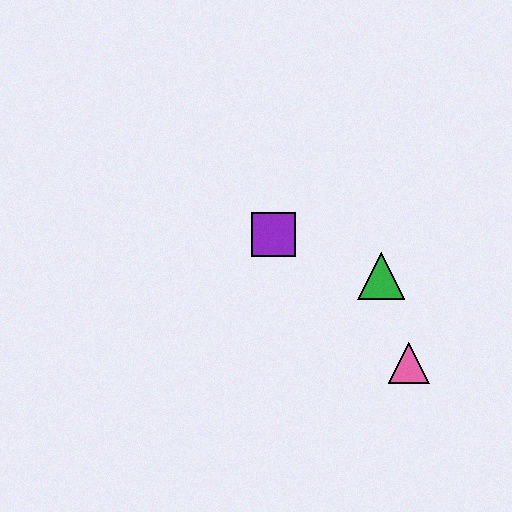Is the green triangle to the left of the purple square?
No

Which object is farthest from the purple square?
The pink triangle is farthest from the purple square.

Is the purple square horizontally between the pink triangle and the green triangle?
No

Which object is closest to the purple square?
The green triangle is closest to the purple square.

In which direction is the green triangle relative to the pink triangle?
The green triangle is above the pink triangle.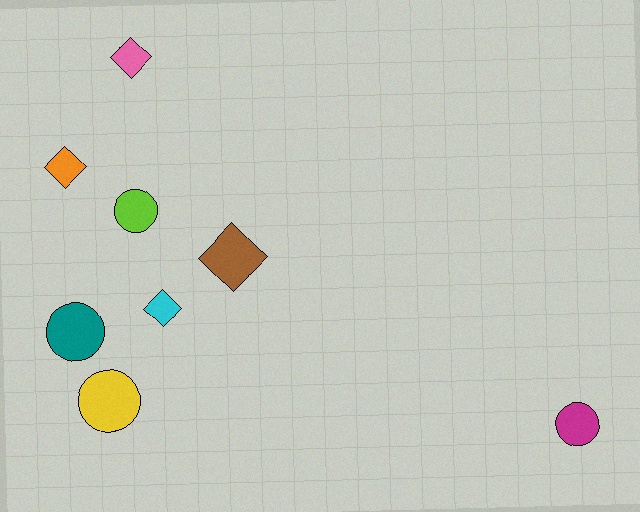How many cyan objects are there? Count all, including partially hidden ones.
There is 1 cyan object.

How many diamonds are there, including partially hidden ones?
There are 4 diamonds.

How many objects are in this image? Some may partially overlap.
There are 8 objects.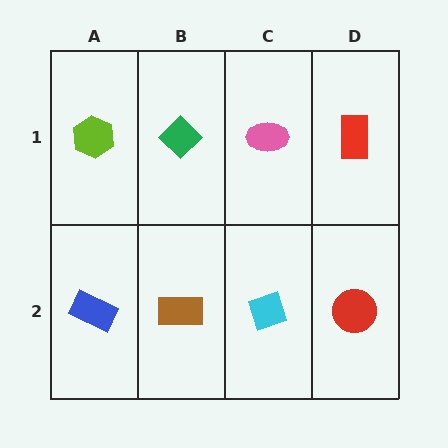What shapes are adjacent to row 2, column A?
A lime hexagon (row 1, column A), a brown rectangle (row 2, column B).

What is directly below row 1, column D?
A red circle.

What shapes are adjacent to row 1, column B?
A brown rectangle (row 2, column B), a lime hexagon (row 1, column A), a pink ellipse (row 1, column C).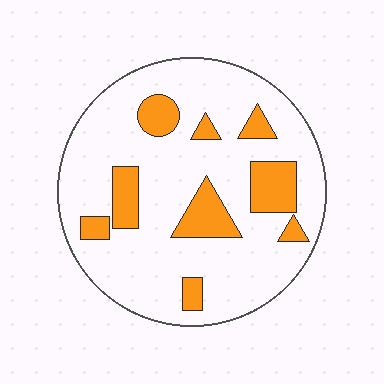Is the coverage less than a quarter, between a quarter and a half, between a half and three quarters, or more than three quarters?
Less than a quarter.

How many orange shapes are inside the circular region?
9.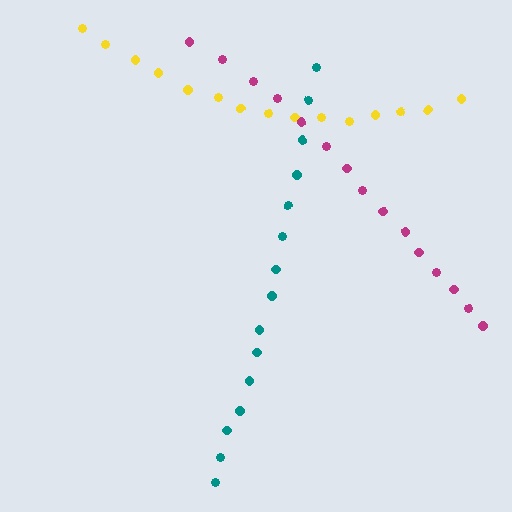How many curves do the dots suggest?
There are 3 distinct paths.